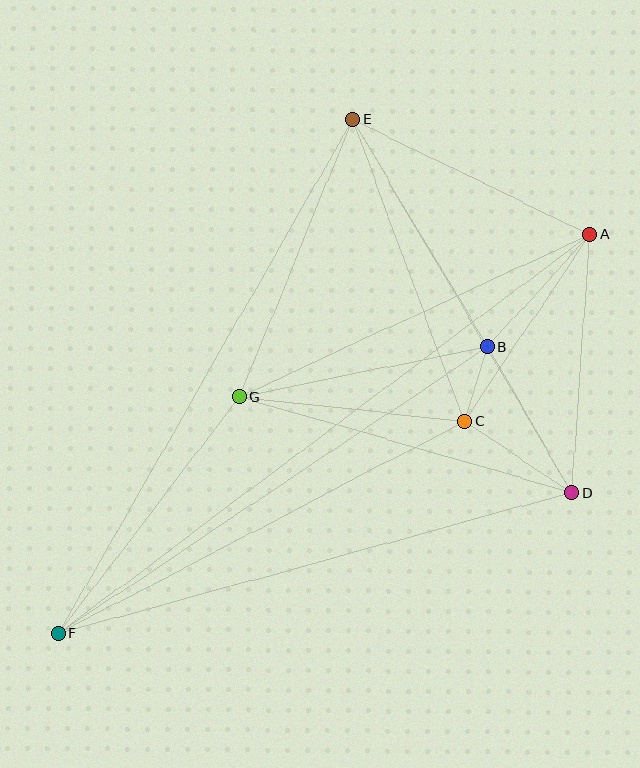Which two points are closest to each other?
Points B and C are closest to each other.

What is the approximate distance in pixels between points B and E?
The distance between B and E is approximately 264 pixels.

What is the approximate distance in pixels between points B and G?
The distance between B and G is approximately 253 pixels.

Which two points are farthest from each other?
Points A and F are farthest from each other.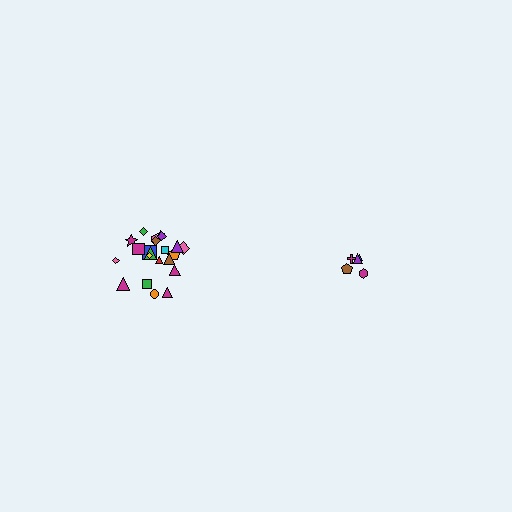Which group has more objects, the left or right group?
The left group.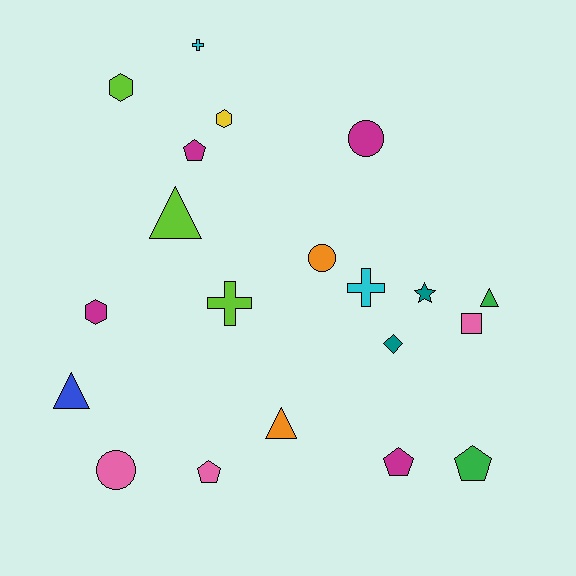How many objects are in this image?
There are 20 objects.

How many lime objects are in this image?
There are 3 lime objects.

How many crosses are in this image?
There are 3 crosses.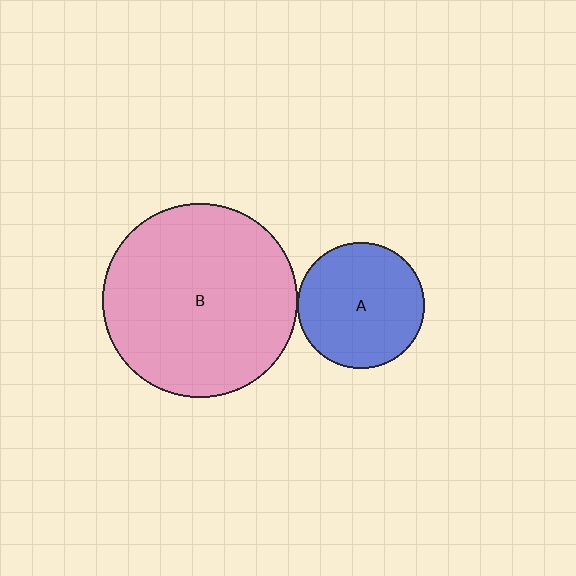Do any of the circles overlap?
No, none of the circles overlap.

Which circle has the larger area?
Circle B (pink).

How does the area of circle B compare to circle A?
Approximately 2.4 times.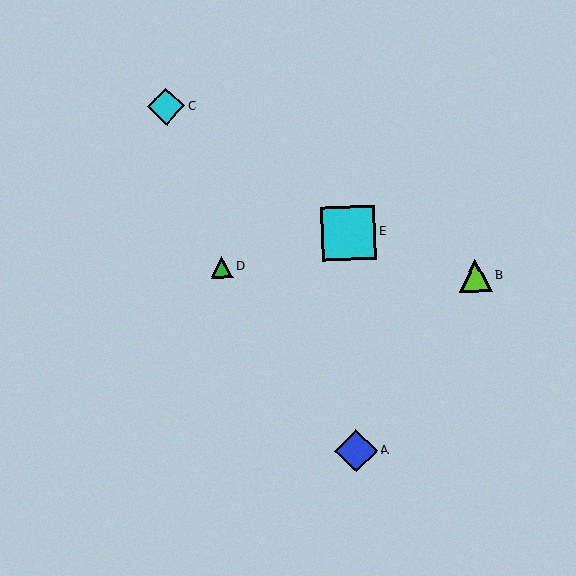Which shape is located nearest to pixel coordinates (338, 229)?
The cyan square (labeled E) at (348, 233) is nearest to that location.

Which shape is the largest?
The cyan square (labeled E) is the largest.